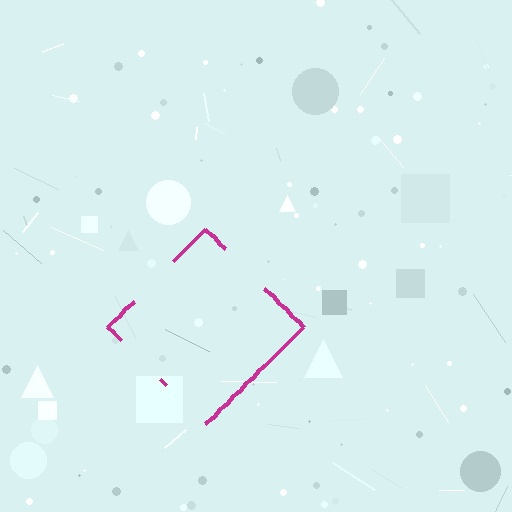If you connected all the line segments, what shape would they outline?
They would outline a diamond.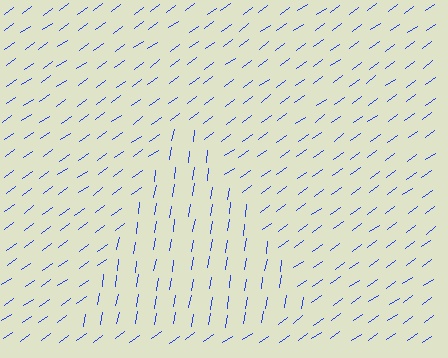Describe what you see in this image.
The image is filled with small blue line segments. A triangle region in the image has lines oriented differently from the surrounding lines, creating a visible texture boundary.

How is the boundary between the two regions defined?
The boundary is defined purely by a change in line orientation (approximately 45 degrees difference). All lines are the same color and thickness.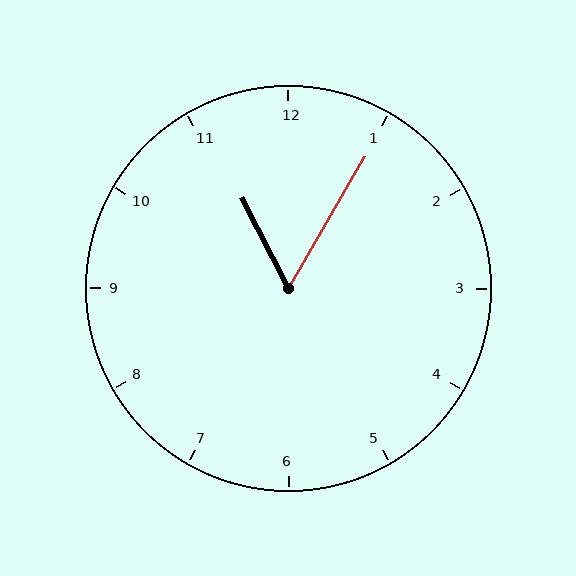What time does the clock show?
11:05.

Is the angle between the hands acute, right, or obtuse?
It is acute.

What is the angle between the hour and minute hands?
Approximately 58 degrees.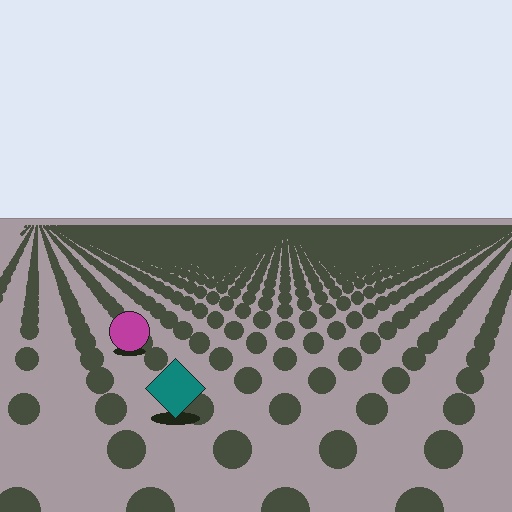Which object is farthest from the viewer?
The magenta circle is farthest from the viewer. It appears smaller and the ground texture around it is denser.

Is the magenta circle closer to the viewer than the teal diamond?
No. The teal diamond is closer — you can tell from the texture gradient: the ground texture is coarser near it.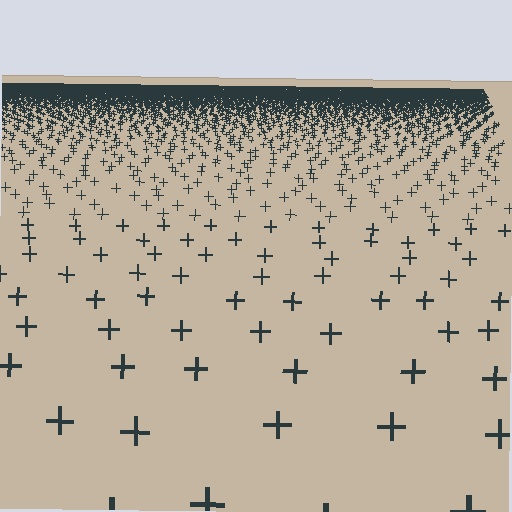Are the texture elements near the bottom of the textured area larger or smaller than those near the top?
Larger. Near the bottom, elements are closer to the viewer and appear at a bigger on-screen size.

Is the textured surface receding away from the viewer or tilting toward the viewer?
The surface is receding away from the viewer. Texture elements get smaller and denser toward the top.